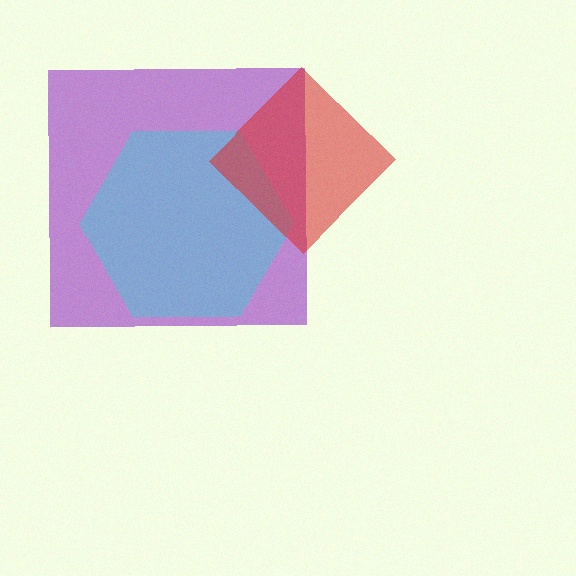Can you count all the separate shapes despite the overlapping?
Yes, there are 3 separate shapes.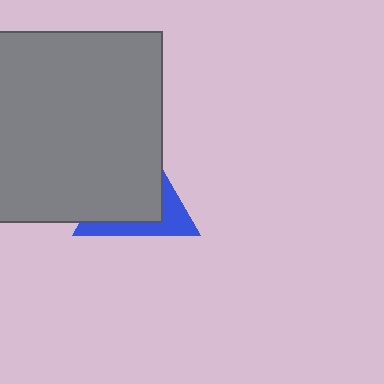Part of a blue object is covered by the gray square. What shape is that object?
It is a triangle.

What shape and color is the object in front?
The object in front is a gray square.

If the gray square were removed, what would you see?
You would see the complete blue triangle.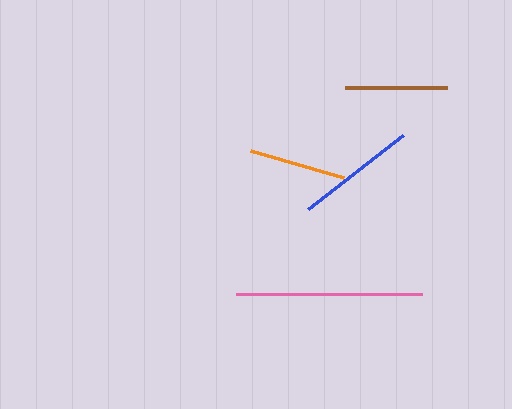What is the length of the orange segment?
The orange segment is approximately 96 pixels long.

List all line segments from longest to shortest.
From longest to shortest: pink, blue, brown, orange.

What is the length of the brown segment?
The brown segment is approximately 102 pixels long.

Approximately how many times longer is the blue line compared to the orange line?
The blue line is approximately 1.2 times the length of the orange line.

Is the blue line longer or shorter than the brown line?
The blue line is longer than the brown line.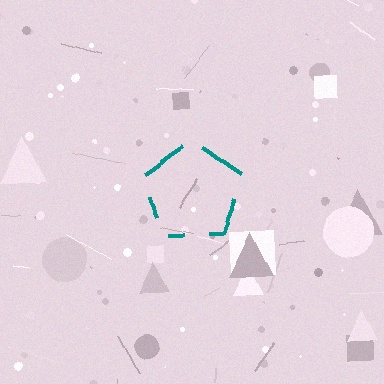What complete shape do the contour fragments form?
The contour fragments form a pentagon.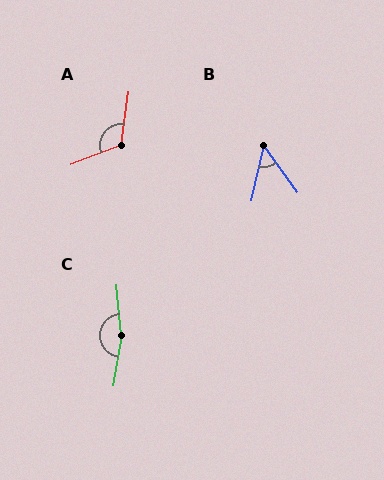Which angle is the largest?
C, at approximately 165 degrees.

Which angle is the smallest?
B, at approximately 48 degrees.